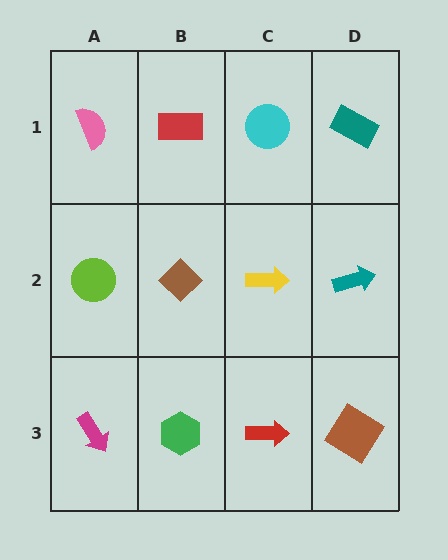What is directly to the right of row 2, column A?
A brown diamond.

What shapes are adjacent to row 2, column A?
A pink semicircle (row 1, column A), a magenta arrow (row 3, column A), a brown diamond (row 2, column B).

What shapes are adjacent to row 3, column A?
A lime circle (row 2, column A), a green hexagon (row 3, column B).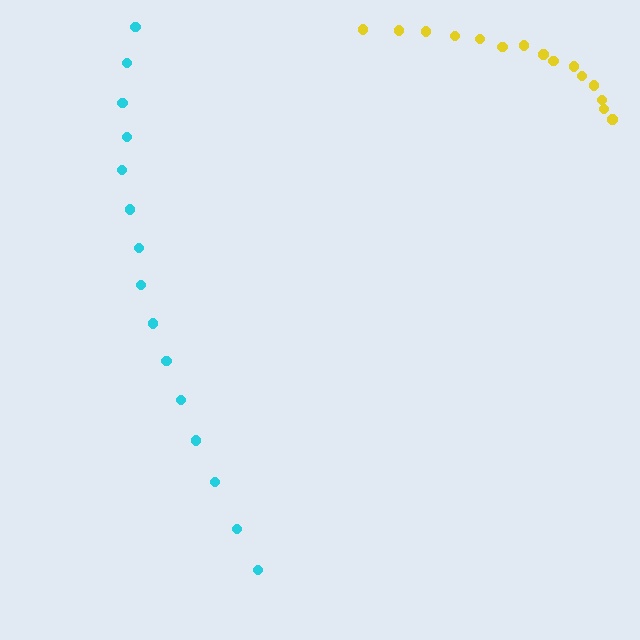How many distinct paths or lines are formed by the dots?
There are 2 distinct paths.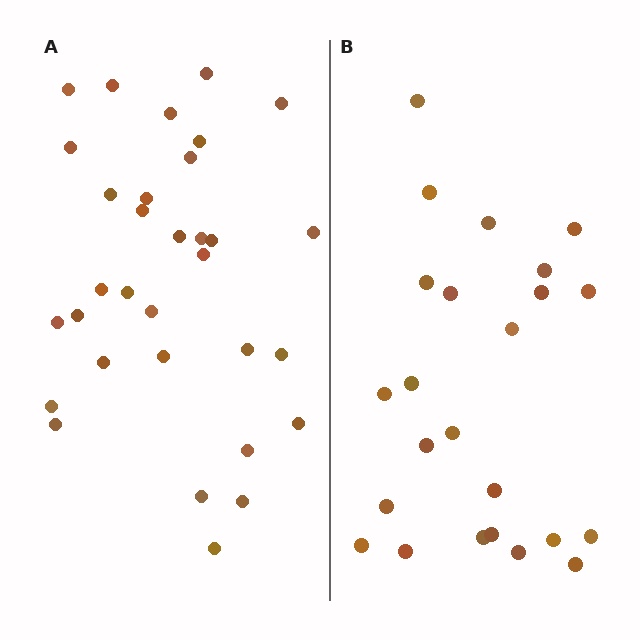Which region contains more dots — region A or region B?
Region A (the left region) has more dots.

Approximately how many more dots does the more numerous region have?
Region A has roughly 8 or so more dots than region B.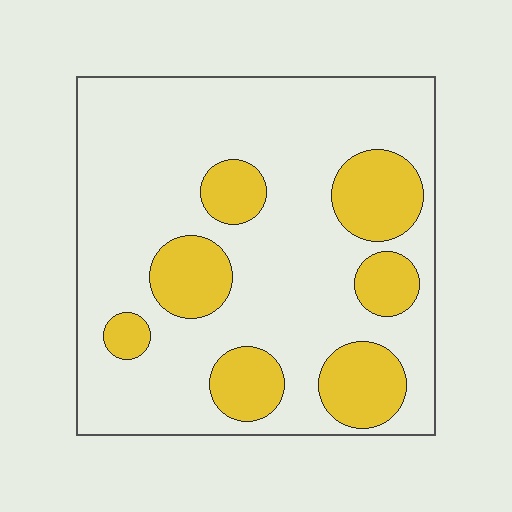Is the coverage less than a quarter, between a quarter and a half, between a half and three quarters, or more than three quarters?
Less than a quarter.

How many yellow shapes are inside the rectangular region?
7.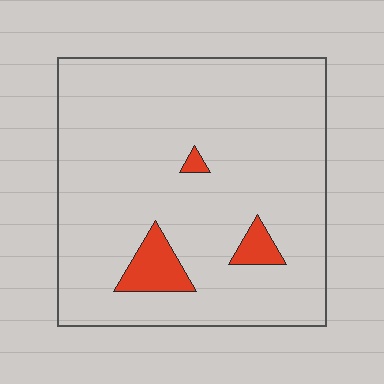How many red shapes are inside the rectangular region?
3.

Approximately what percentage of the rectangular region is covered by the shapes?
Approximately 5%.